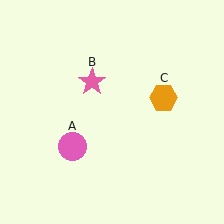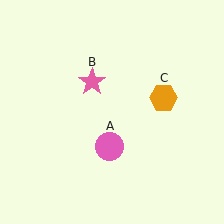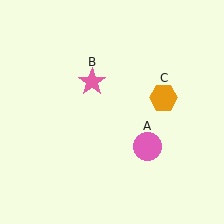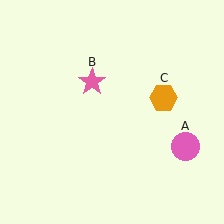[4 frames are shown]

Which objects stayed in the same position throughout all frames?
Pink star (object B) and orange hexagon (object C) remained stationary.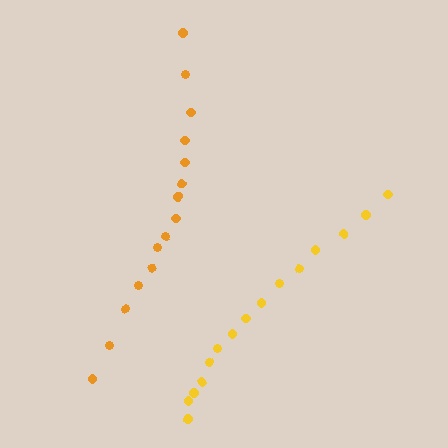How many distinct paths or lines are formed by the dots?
There are 2 distinct paths.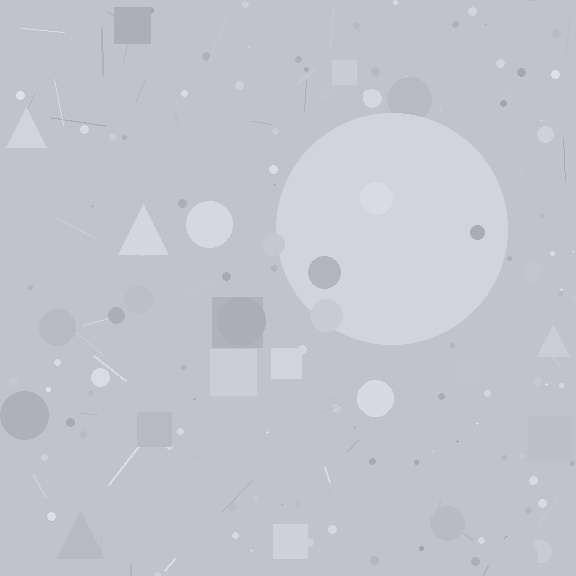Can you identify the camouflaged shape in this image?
The camouflaged shape is a circle.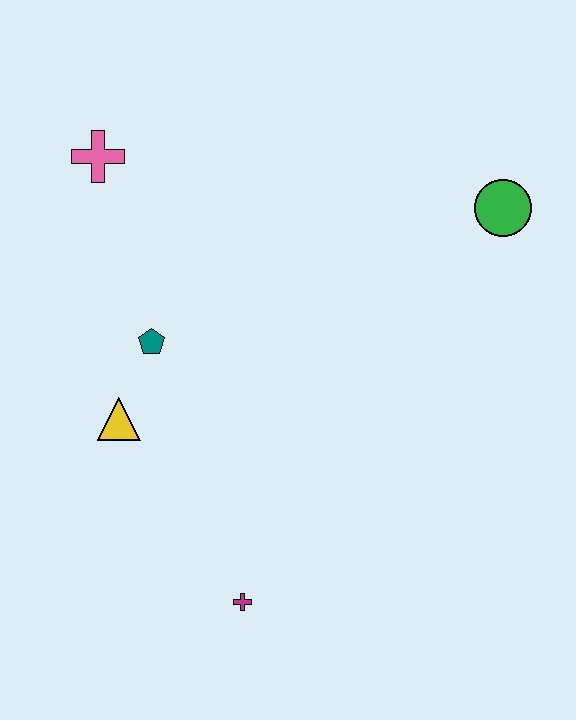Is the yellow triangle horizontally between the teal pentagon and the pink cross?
Yes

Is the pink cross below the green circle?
No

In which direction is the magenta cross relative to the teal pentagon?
The magenta cross is below the teal pentagon.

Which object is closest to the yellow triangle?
The teal pentagon is closest to the yellow triangle.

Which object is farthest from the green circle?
The magenta cross is farthest from the green circle.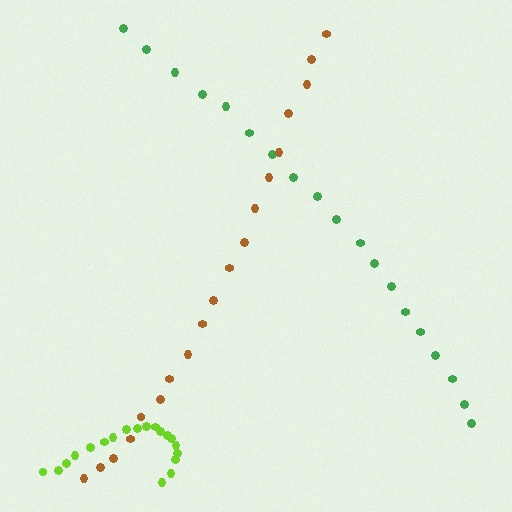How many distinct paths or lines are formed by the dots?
There are 3 distinct paths.